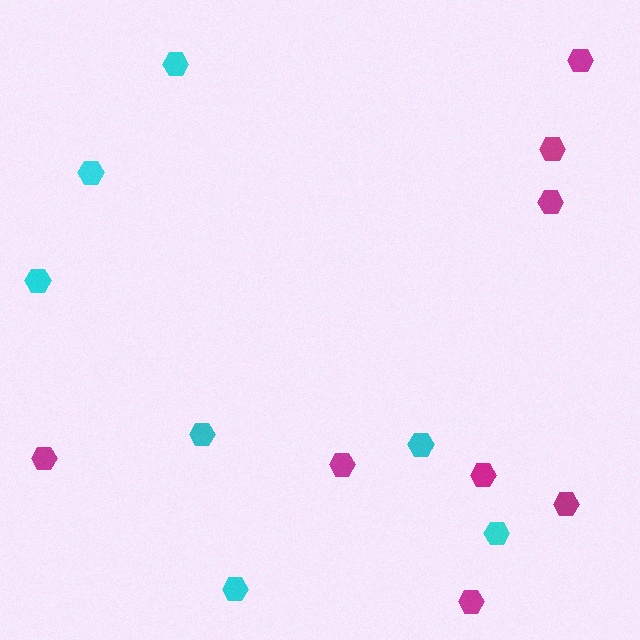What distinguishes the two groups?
There are 2 groups: one group of magenta hexagons (8) and one group of cyan hexagons (7).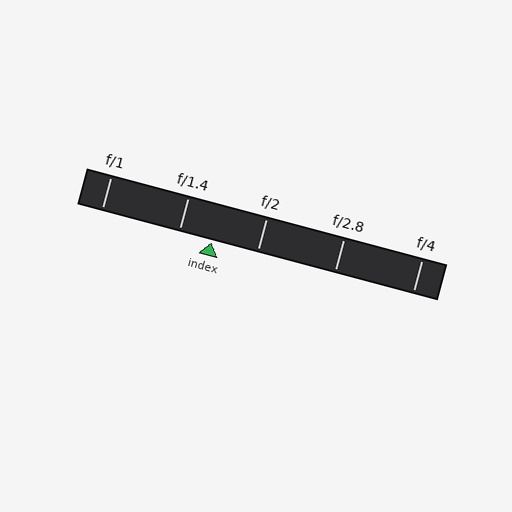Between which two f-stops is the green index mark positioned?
The index mark is between f/1.4 and f/2.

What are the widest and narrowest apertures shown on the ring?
The widest aperture shown is f/1 and the narrowest is f/4.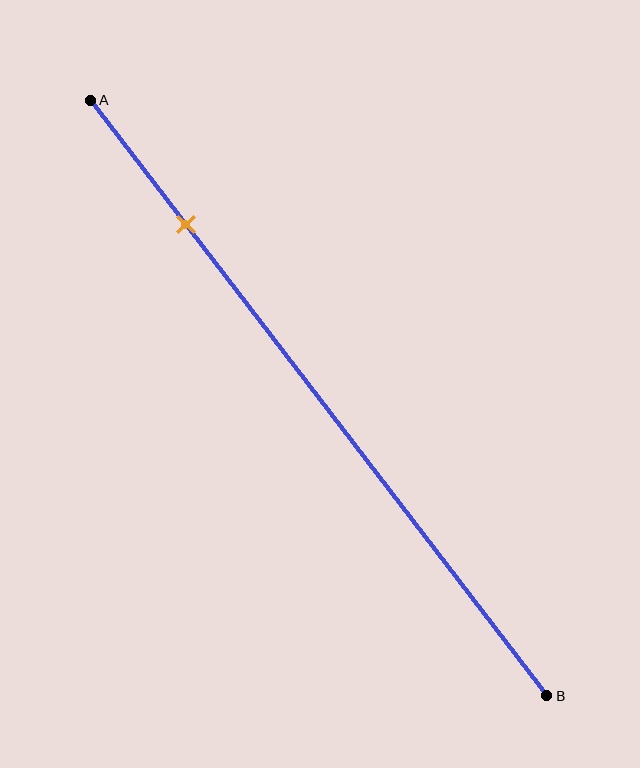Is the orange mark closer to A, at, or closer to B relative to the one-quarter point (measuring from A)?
The orange mark is closer to point A than the one-quarter point of segment AB.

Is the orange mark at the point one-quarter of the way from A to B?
No, the mark is at about 20% from A, not at the 25% one-quarter point.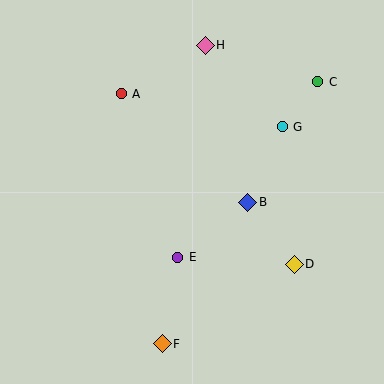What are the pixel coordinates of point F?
Point F is at (162, 344).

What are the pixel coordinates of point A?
Point A is at (121, 94).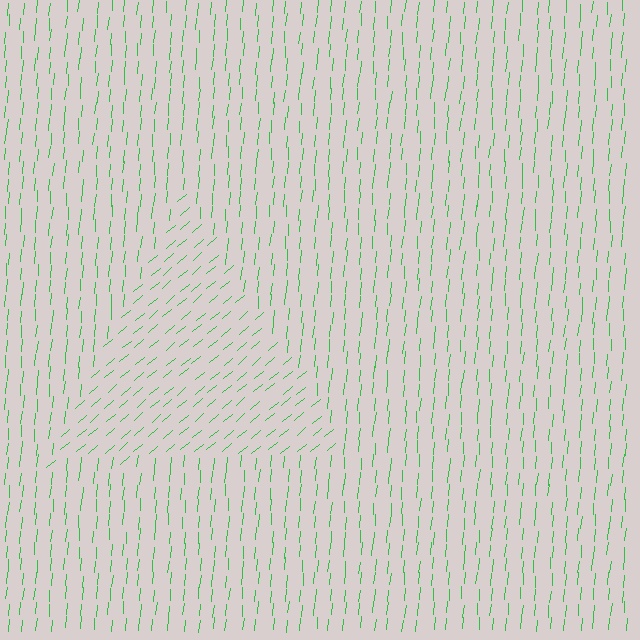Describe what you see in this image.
The image is filled with small green line segments. A triangle region in the image has lines oriented differently from the surrounding lines, creating a visible texture boundary.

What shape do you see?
I see a triangle.